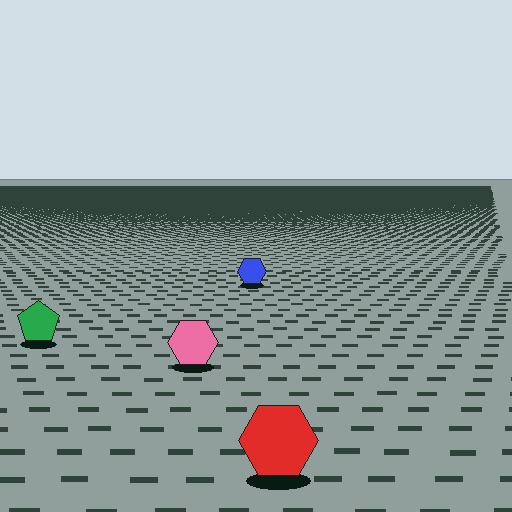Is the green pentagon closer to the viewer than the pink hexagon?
No. The pink hexagon is closer — you can tell from the texture gradient: the ground texture is coarser near it.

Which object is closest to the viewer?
The red hexagon is closest. The texture marks near it are larger and more spread out.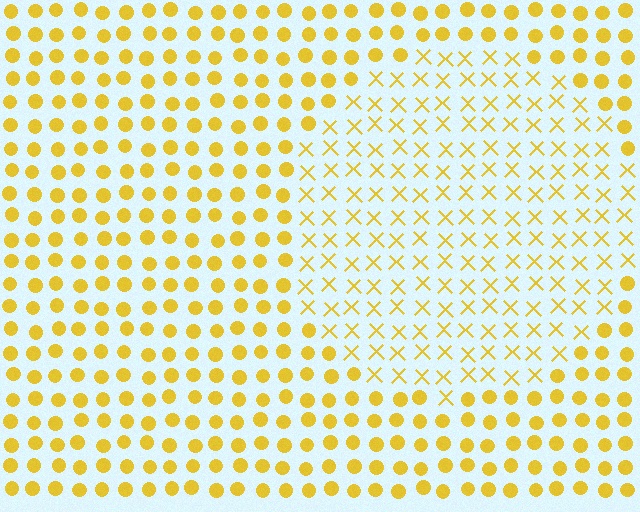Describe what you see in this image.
The image is filled with small yellow elements arranged in a uniform grid. A circle-shaped region contains X marks, while the surrounding area contains circles. The boundary is defined purely by the change in element shape.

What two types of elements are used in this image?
The image uses X marks inside the circle region and circles outside it.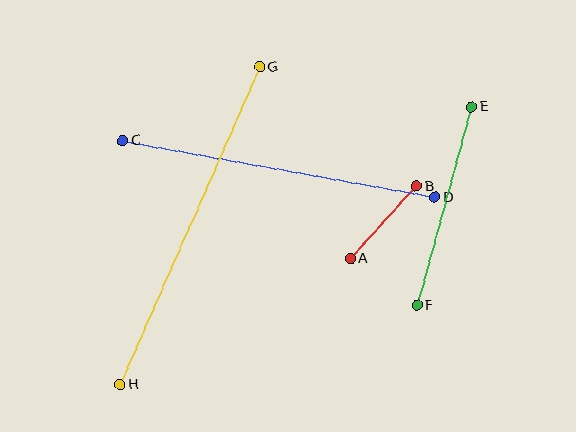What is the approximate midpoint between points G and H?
The midpoint is at approximately (190, 226) pixels.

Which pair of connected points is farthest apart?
Points G and H are farthest apart.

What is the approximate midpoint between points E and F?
The midpoint is at approximately (444, 206) pixels.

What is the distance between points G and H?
The distance is approximately 347 pixels.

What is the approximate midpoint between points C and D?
The midpoint is at approximately (279, 169) pixels.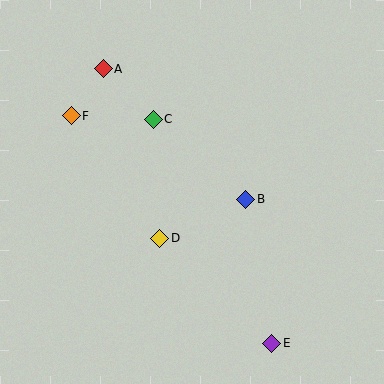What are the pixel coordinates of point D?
Point D is at (160, 238).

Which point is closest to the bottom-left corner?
Point D is closest to the bottom-left corner.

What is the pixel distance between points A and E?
The distance between A and E is 322 pixels.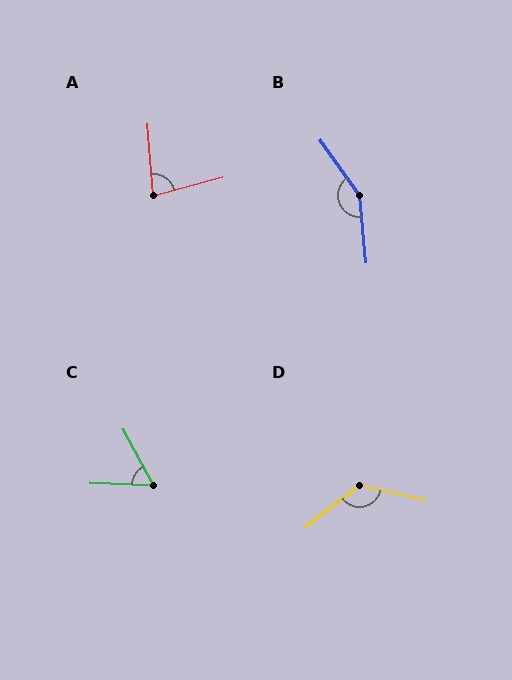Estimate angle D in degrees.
Approximately 130 degrees.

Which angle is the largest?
B, at approximately 150 degrees.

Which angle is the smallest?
C, at approximately 59 degrees.